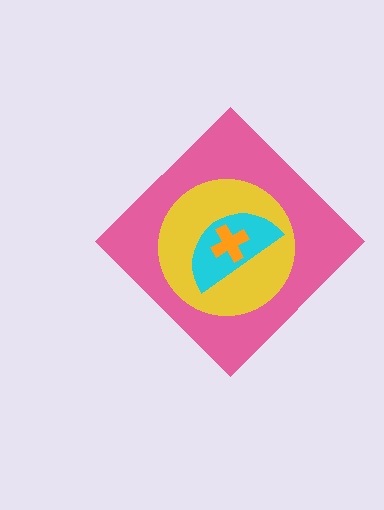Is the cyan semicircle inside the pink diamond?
Yes.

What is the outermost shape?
The pink diamond.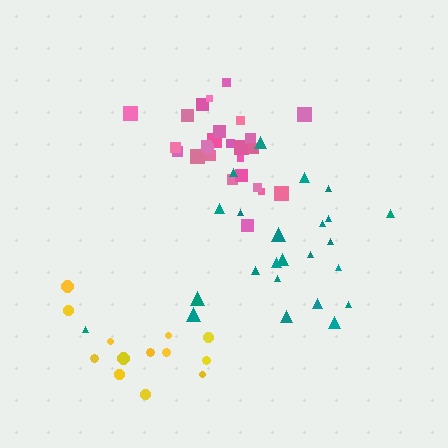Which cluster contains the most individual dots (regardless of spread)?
Pink (26).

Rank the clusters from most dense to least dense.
pink, yellow, teal.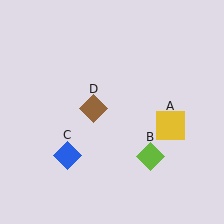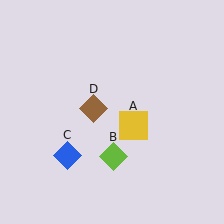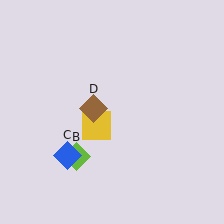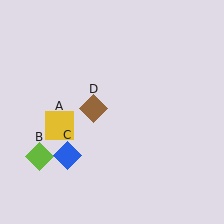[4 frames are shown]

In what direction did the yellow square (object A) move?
The yellow square (object A) moved left.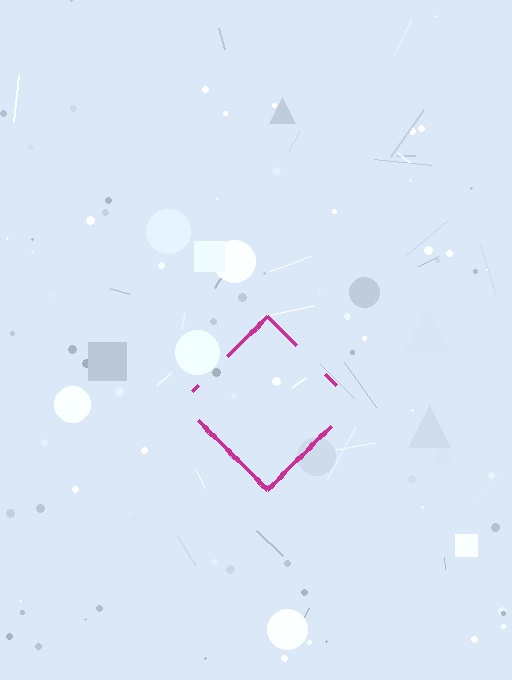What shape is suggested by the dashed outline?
The dashed outline suggests a diamond.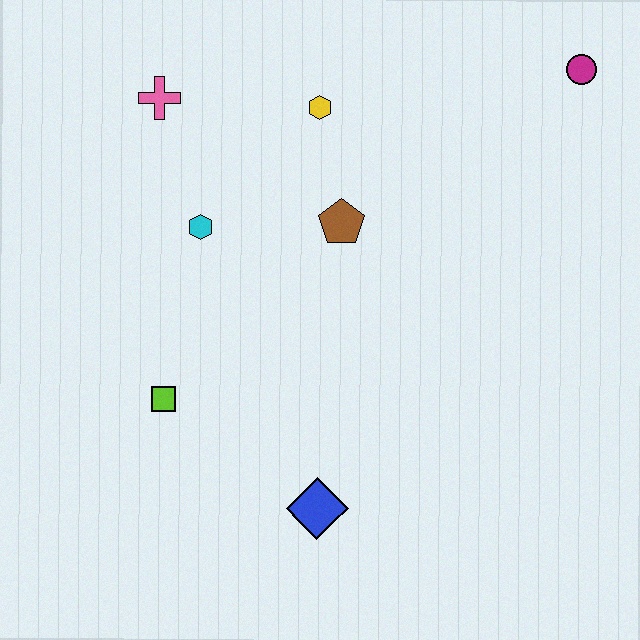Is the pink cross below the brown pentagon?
No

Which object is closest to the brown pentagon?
The yellow hexagon is closest to the brown pentagon.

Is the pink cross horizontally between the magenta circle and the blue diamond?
No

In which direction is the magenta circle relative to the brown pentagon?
The magenta circle is to the right of the brown pentagon.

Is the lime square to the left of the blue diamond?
Yes